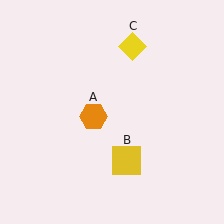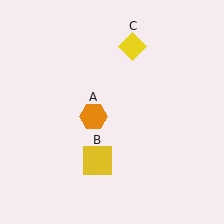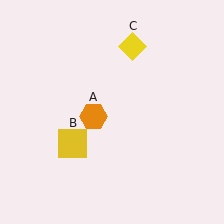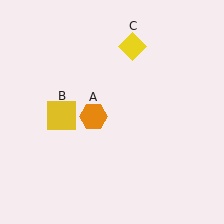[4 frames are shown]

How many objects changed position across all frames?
1 object changed position: yellow square (object B).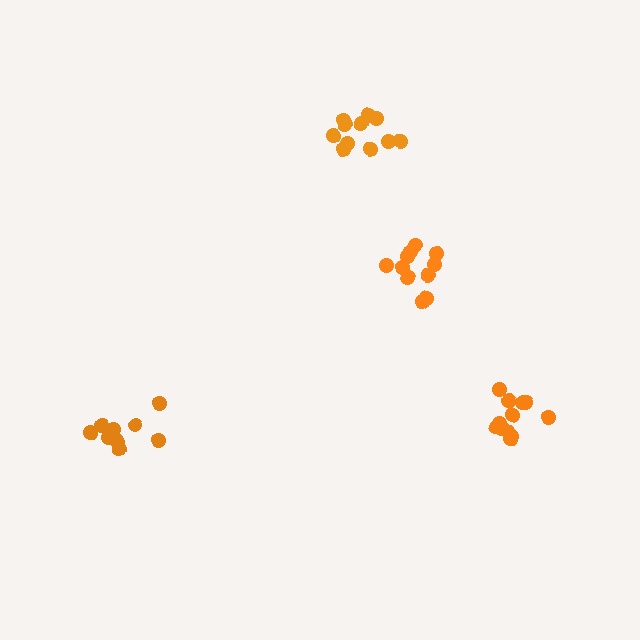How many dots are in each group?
Group 1: 12 dots, Group 2: 10 dots, Group 3: 12 dots, Group 4: 11 dots (45 total).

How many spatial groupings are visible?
There are 4 spatial groupings.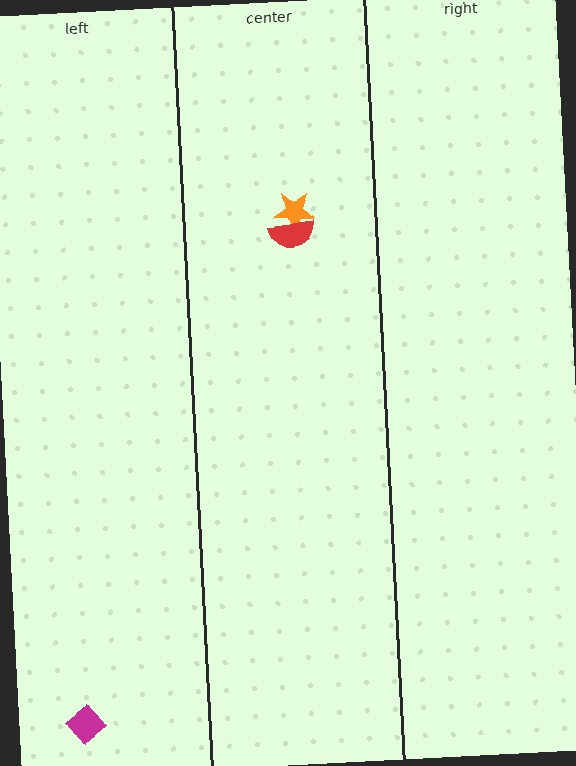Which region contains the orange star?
The center region.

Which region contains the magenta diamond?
The left region.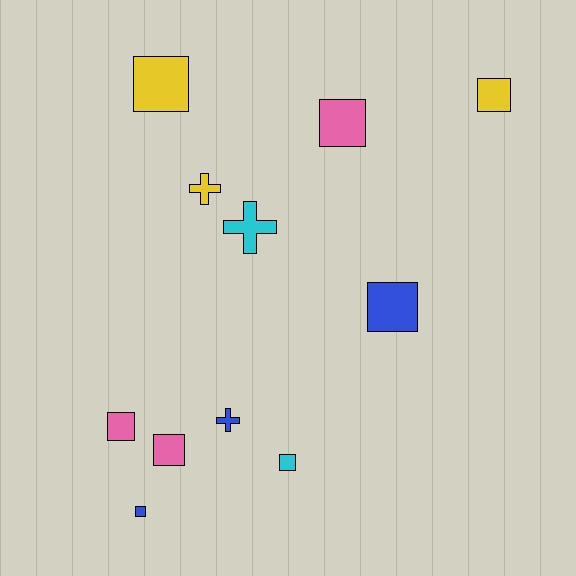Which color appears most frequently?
Yellow, with 3 objects.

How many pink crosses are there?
There are no pink crosses.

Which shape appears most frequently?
Square, with 8 objects.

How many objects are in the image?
There are 11 objects.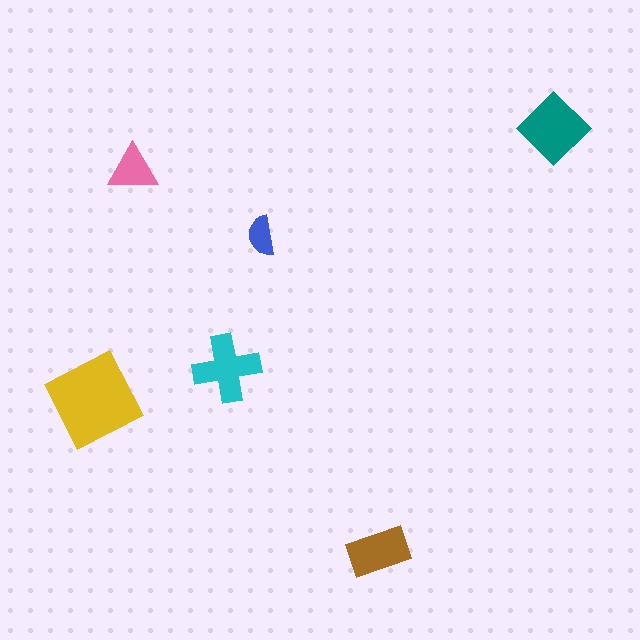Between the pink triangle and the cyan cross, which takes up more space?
The cyan cross.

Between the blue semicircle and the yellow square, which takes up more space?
The yellow square.